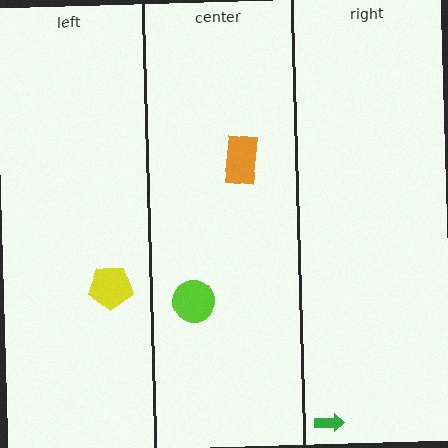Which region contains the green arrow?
The right region.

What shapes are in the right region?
The green arrow.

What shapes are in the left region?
The yellow pentagon.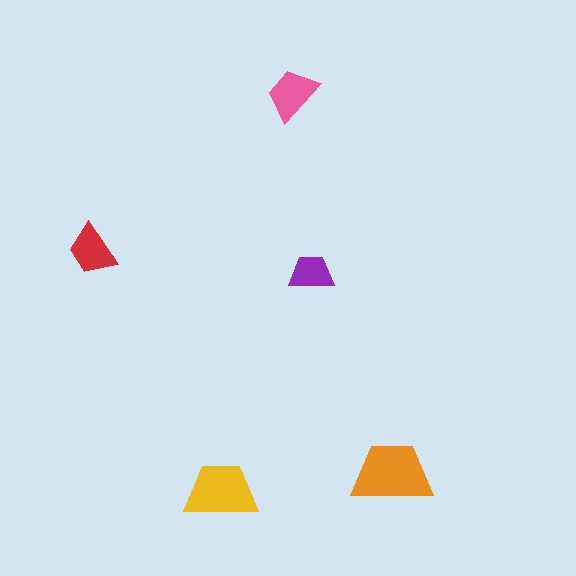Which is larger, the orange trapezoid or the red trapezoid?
The orange one.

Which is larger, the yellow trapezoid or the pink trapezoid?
The yellow one.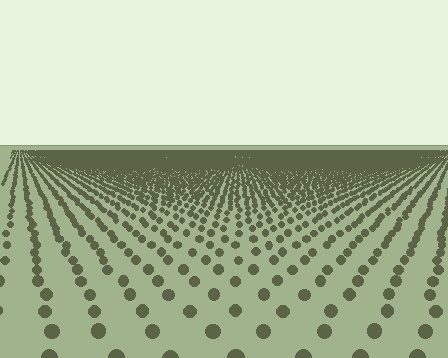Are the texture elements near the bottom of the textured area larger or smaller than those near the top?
Larger. Near the bottom, elements are closer to the viewer and appear at a bigger on-screen size.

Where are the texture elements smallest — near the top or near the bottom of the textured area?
Near the top.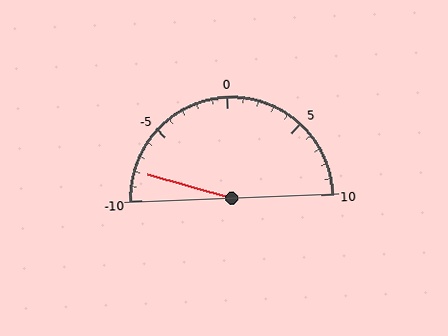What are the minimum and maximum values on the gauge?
The gauge ranges from -10 to 10.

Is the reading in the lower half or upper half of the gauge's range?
The reading is in the lower half of the range (-10 to 10).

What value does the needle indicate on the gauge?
The needle indicates approximately -8.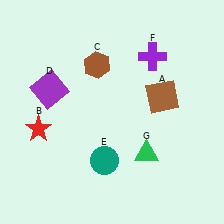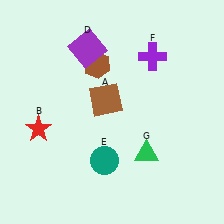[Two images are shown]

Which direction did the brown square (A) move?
The brown square (A) moved left.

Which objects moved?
The objects that moved are: the brown square (A), the purple square (D).